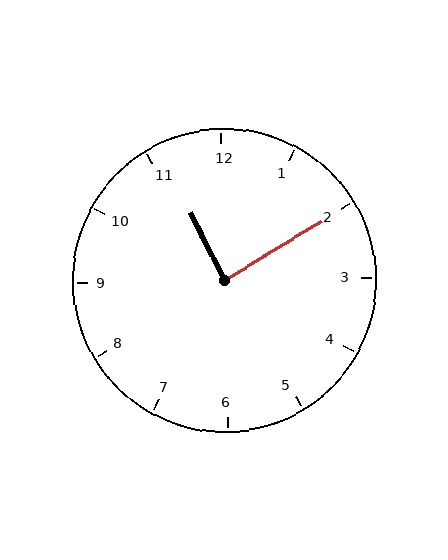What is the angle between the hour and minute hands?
Approximately 85 degrees.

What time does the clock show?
11:10.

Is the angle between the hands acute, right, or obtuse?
It is right.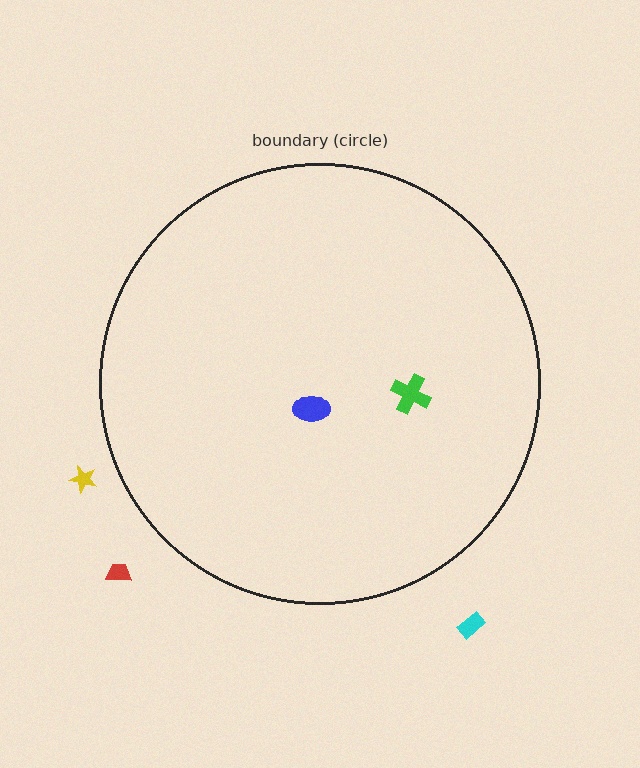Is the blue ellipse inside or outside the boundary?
Inside.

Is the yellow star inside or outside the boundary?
Outside.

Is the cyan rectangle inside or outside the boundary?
Outside.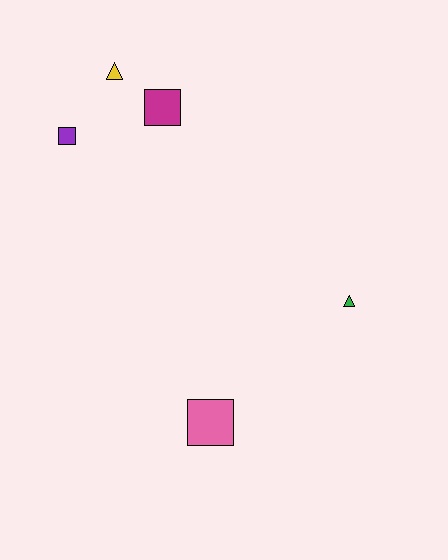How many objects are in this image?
There are 5 objects.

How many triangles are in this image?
There are 2 triangles.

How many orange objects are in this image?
There are no orange objects.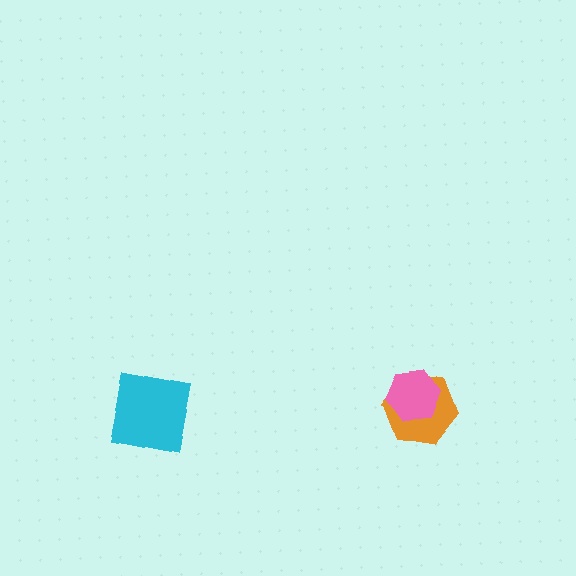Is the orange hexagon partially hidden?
Yes, it is partially covered by another shape.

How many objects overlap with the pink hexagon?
1 object overlaps with the pink hexagon.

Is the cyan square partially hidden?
No, no other shape covers it.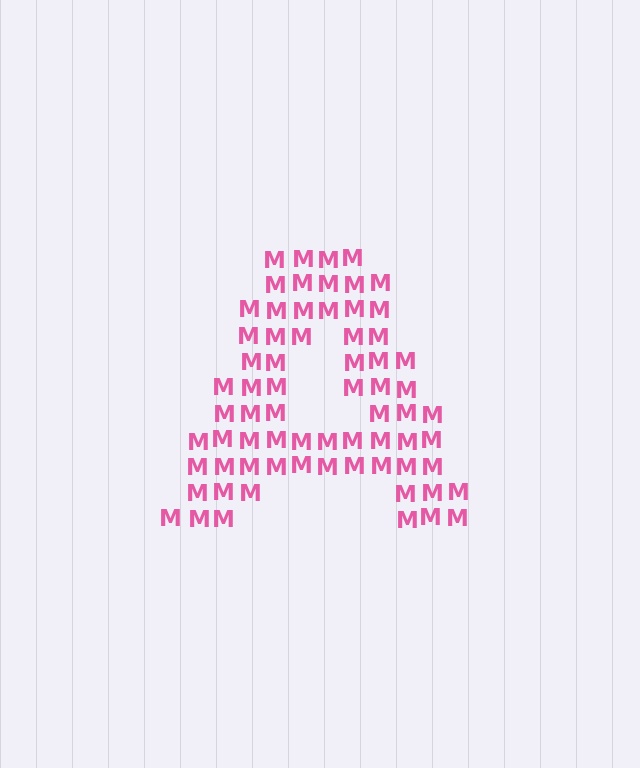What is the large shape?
The large shape is the letter A.